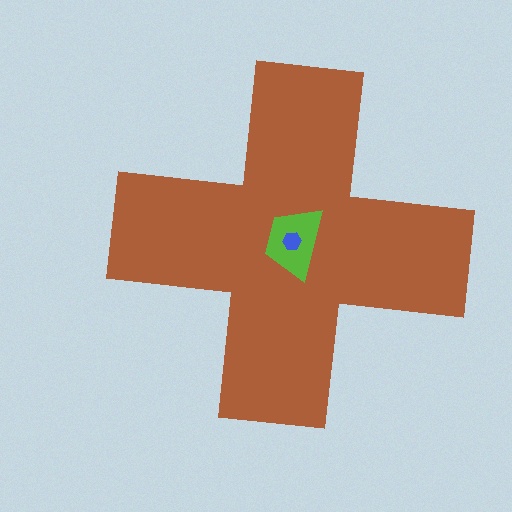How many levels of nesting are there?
3.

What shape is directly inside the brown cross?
The lime trapezoid.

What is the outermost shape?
The brown cross.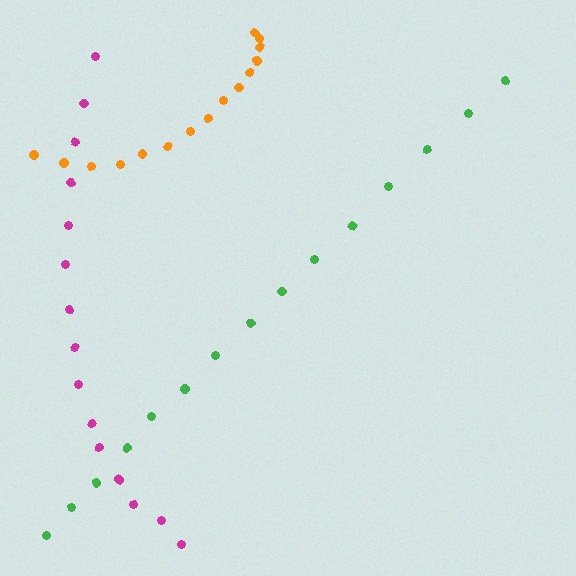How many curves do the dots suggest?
There are 3 distinct paths.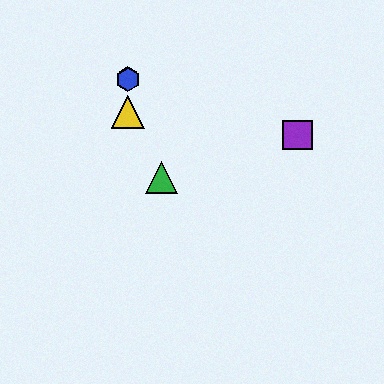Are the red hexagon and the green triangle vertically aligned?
No, the red hexagon is at x≈128 and the green triangle is at x≈161.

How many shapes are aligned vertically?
3 shapes (the red hexagon, the blue hexagon, the yellow triangle) are aligned vertically.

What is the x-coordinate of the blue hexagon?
The blue hexagon is at x≈128.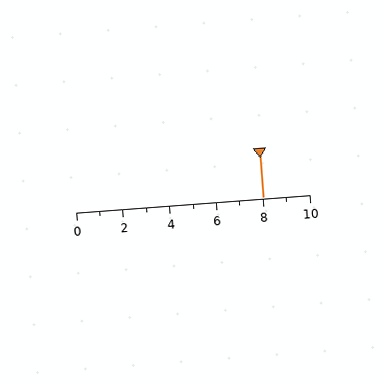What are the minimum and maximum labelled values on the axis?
The axis runs from 0 to 10.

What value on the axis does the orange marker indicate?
The marker indicates approximately 8.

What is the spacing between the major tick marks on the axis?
The major ticks are spaced 2 apart.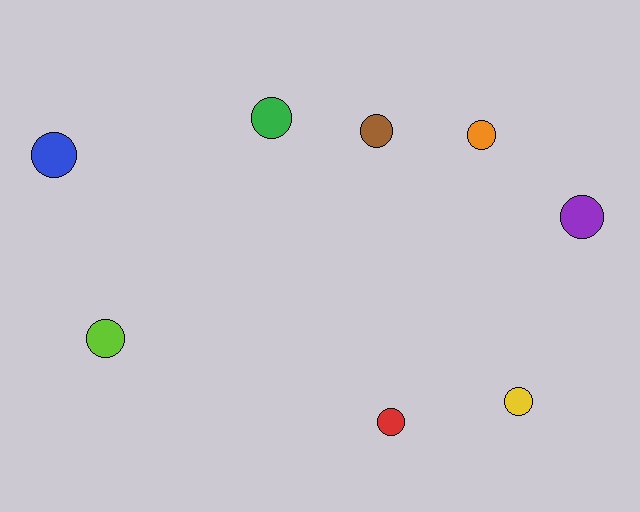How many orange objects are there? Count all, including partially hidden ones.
There is 1 orange object.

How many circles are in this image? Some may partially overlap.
There are 8 circles.